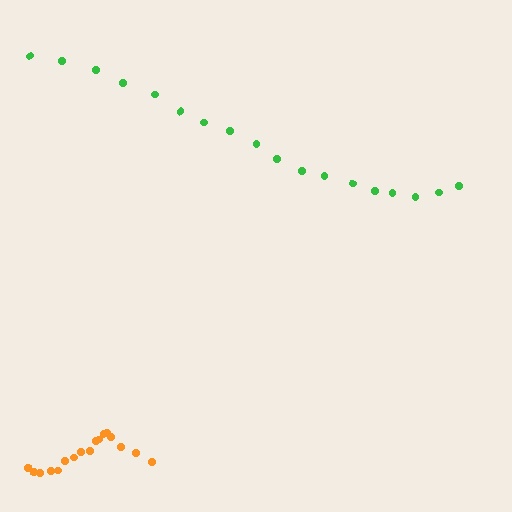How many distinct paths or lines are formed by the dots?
There are 2 distinct paths.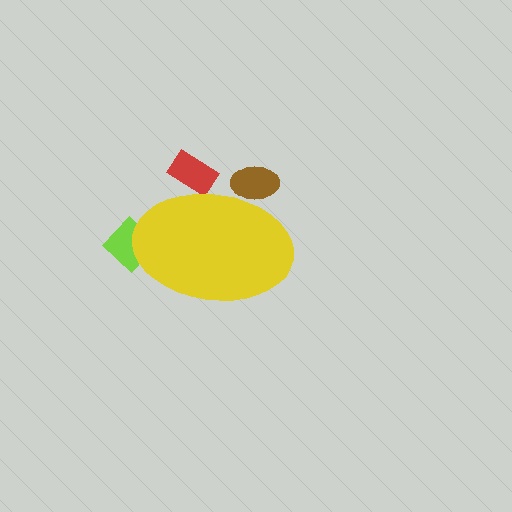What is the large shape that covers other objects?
A yellow ellipse.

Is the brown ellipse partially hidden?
Yes, the brown ellipse is partially hidden behind the yellow ellipse.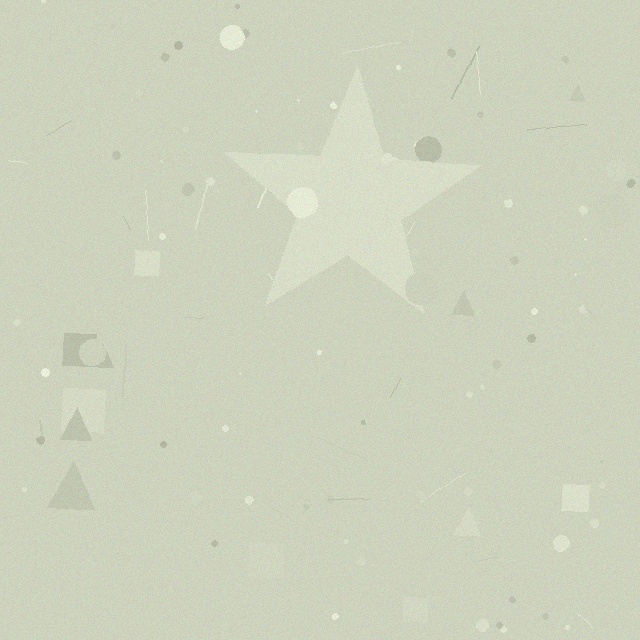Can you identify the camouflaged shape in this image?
The camouflaged shape is a star.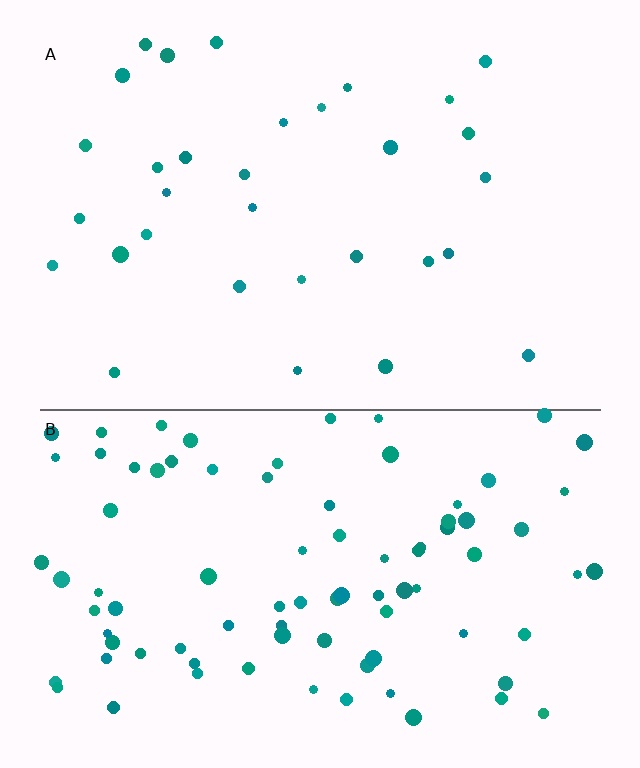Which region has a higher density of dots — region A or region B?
B (the bottom).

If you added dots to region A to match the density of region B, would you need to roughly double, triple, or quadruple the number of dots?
Approximately triple.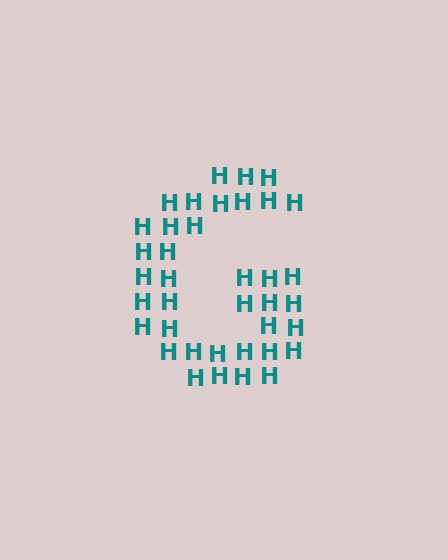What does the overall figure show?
The overall figure shows the letter G.